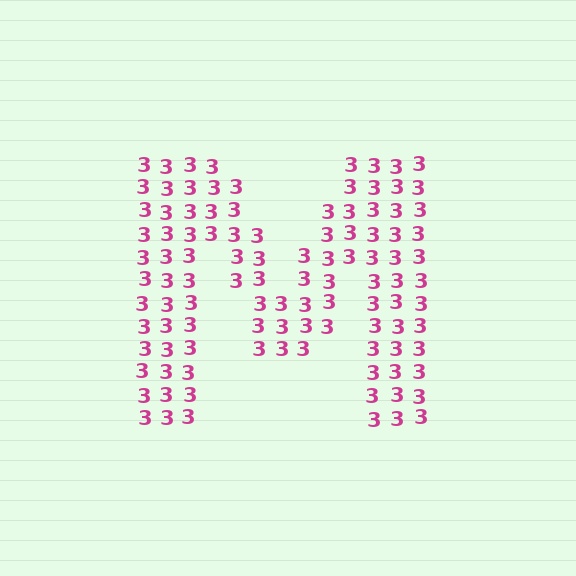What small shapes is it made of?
It is made of small digit 3's.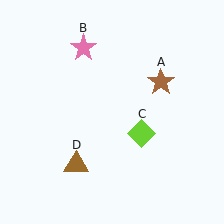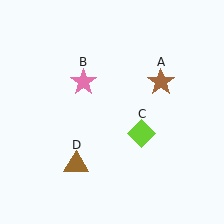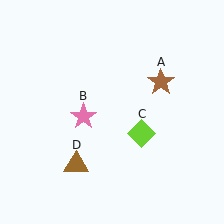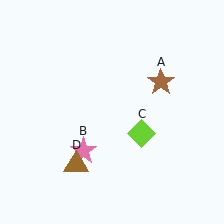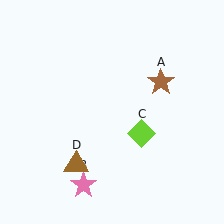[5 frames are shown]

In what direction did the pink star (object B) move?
The pink star (object B) moved down.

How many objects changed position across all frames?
1 object changed position: pink star (object B).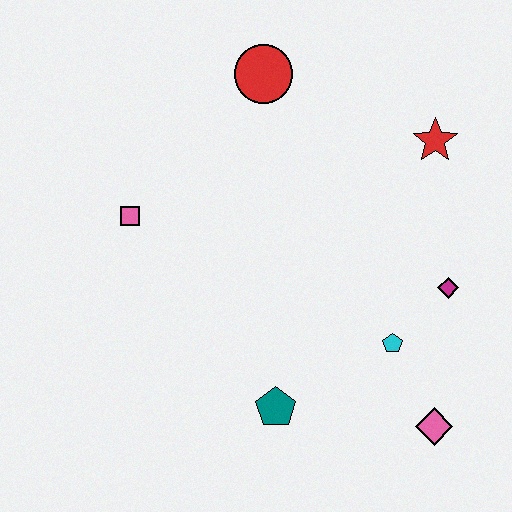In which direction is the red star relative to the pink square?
The red star is to the right of the pink square.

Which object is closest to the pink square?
The red circle is closest to the pink square.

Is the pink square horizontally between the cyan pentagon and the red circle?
No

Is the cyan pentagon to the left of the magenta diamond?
Yes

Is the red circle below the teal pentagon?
No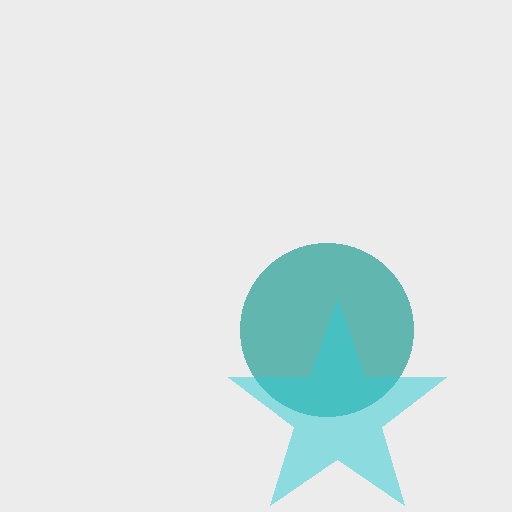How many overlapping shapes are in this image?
There are 2 overlapping shapes in the image.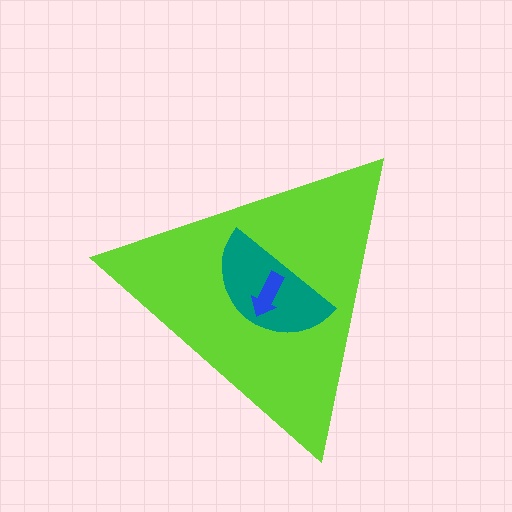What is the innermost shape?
The blue arrow.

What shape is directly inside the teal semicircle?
The blue arrow.